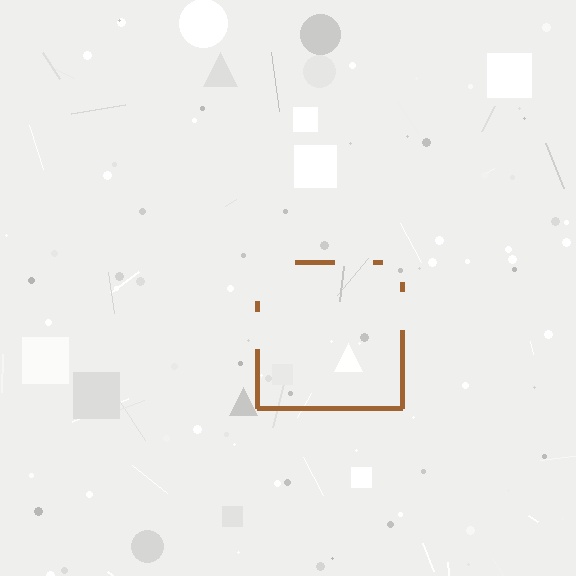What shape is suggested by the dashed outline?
The dashed outline suggests a square.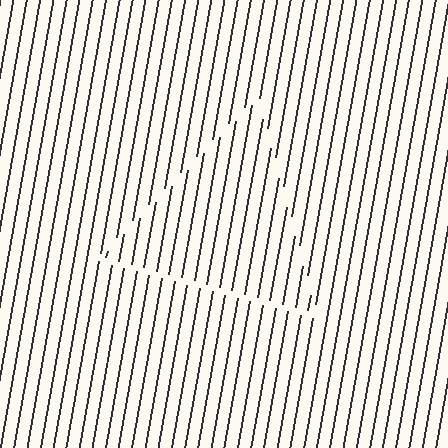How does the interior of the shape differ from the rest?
The interior of the shape contains the same grating, shifted by half a period — the contour is defined by the phase discontinuity where line-ends from the inner and outer gratings abut.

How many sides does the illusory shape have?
3 sides — the line-ends trace a triangle.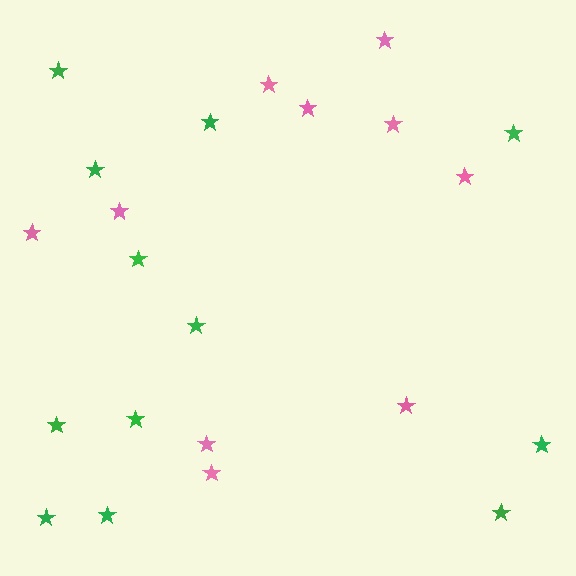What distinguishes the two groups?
There are 2 groups: one group of pink stars (10) and one group of green stars (12).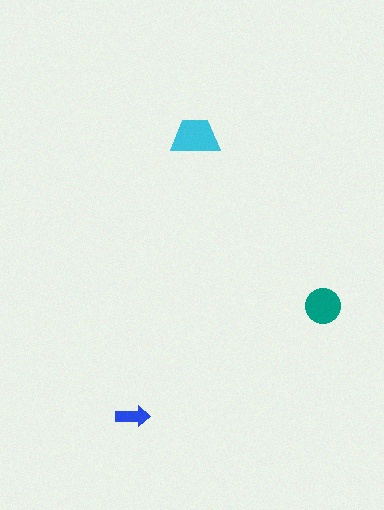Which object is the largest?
The cyan trapezoid.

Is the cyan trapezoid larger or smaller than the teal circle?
Larger.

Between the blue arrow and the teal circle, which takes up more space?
The teal circle.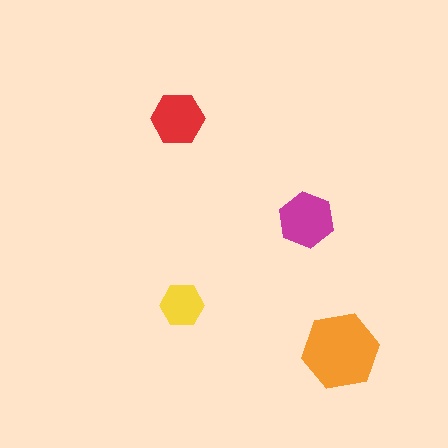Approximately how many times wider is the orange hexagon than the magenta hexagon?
About 1.5 times wider.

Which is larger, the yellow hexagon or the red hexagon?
The red one.